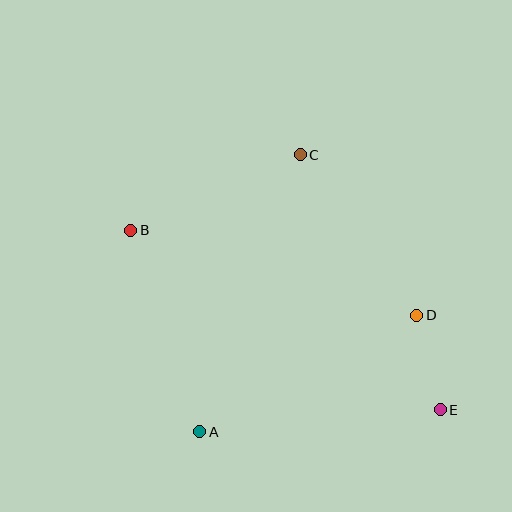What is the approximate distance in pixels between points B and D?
The distance between B and D is approximately 298 pixels.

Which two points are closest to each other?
Points D and E are closest to each other.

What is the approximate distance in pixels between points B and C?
The distance between B and C is approximately 186 pixels.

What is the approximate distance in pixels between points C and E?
The distance between C and E is approximately 291 pixels.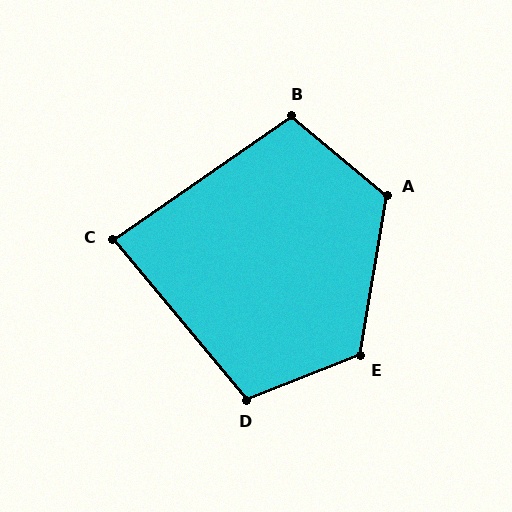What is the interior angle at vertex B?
Approximately 105 degrees (obtuse).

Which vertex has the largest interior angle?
E, at approximately 121 degrees.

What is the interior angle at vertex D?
Approximately 109 degrees (obtuse).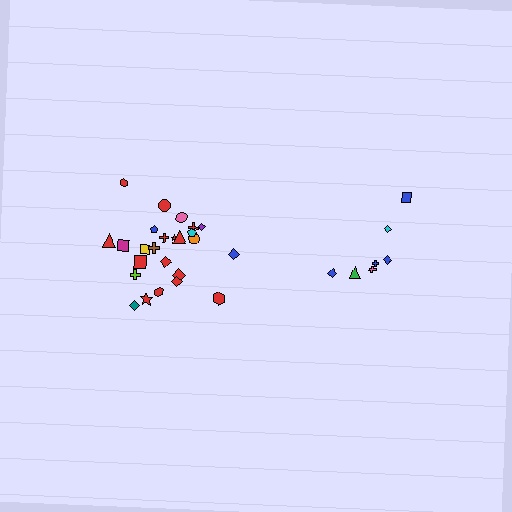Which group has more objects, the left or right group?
The left group.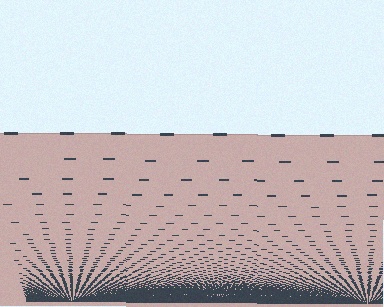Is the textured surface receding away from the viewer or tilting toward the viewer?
The surface appears to tilt toward the viewer. Texture elements get larger and sparser toward the top.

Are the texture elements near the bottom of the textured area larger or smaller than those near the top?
Smaller. The gradient is inverted — elements near the bottom are smaller and denser.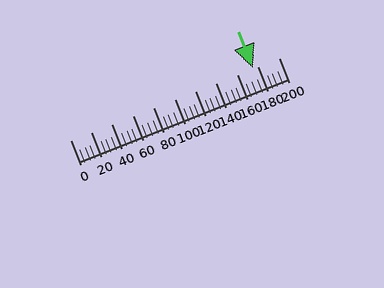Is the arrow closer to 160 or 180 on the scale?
The arrow is closer to 180.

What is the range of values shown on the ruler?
The ruler shows values from 0 to 200.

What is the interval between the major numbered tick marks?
The major tick marks are spaced 20 units apart.